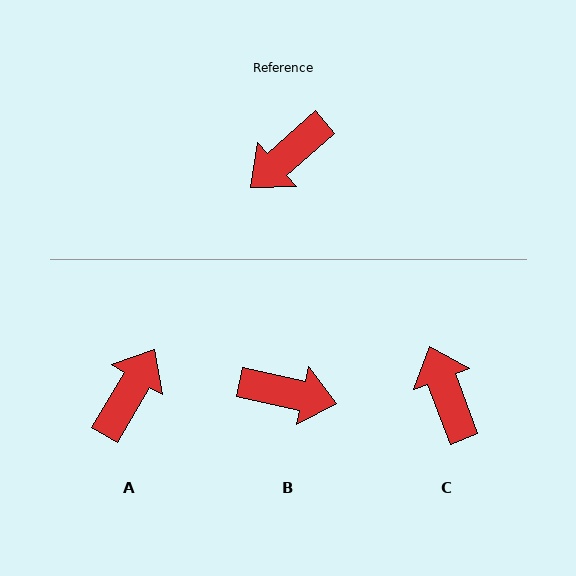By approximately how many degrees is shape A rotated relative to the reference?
Approximately 162 degrees clockwise.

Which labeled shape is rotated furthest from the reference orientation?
A, about 162 degrees away.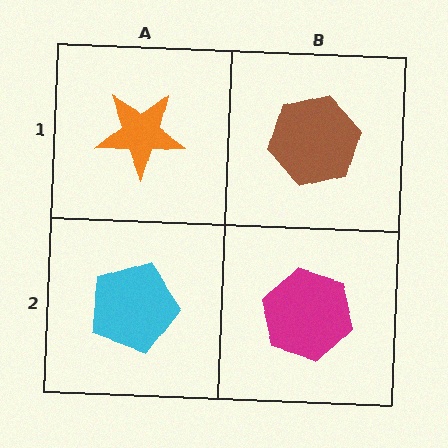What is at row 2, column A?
A cyan pentagon.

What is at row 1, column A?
An orange star.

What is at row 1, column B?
A brown hexagon.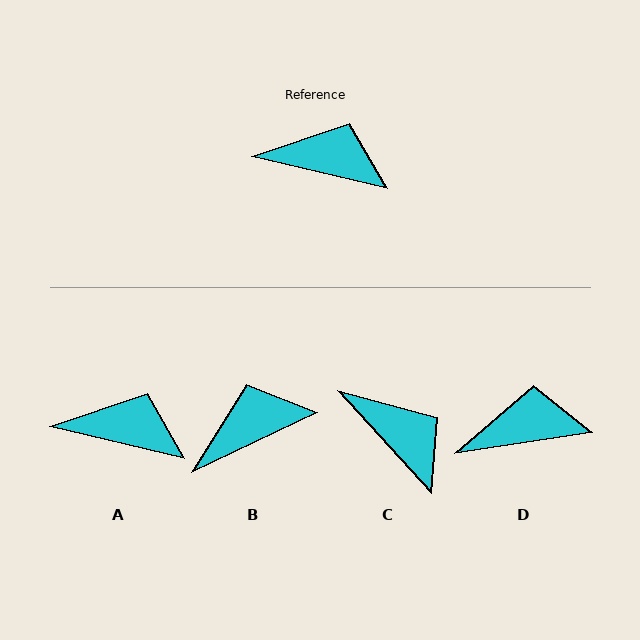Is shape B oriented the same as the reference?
No, it is off by about 39 degrees.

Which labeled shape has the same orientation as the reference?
A.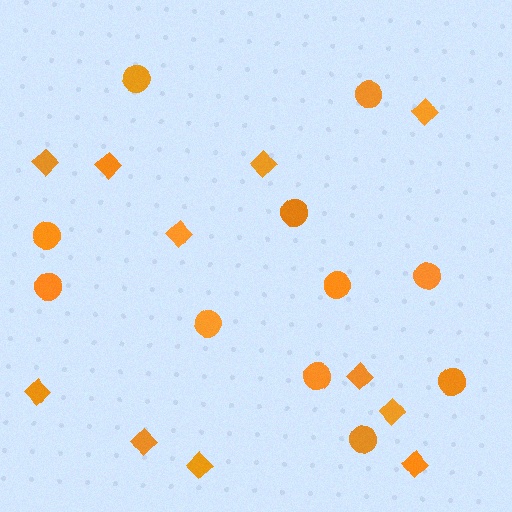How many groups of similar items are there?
There are 2 groups: one group of circles (11) and one group of diamonds (11).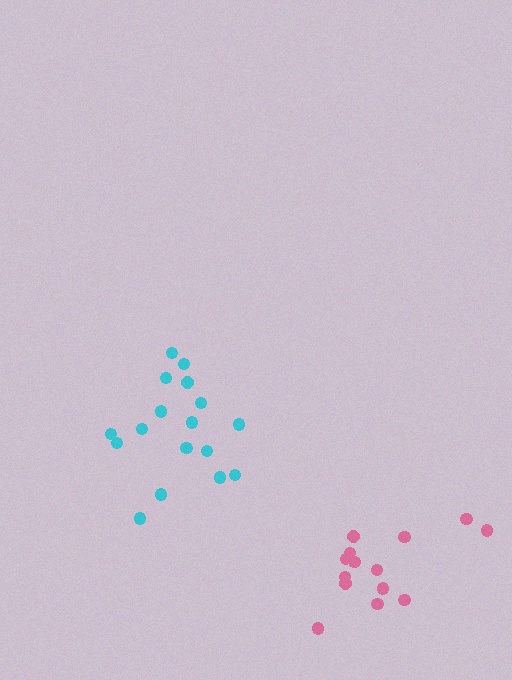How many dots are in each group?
Group 1: 17 dots, Group 2: 14 dots (31 total).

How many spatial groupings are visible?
There are 2 spatial groupings.